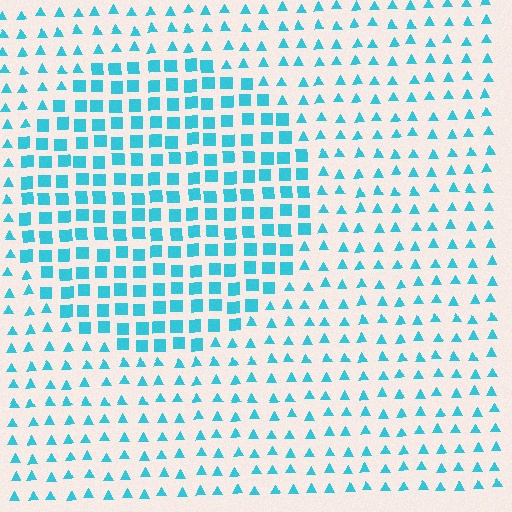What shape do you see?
I see a circle.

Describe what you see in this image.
The image is filled with small cyan elements arranged in a uniform grid. A circle-shaped region contains squares, while the surrounding area contains triangles. The boundary is defined purely by the change in element shape.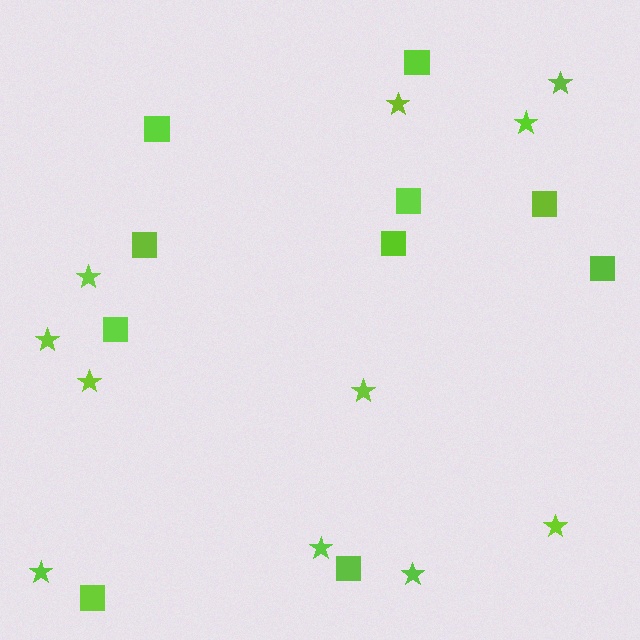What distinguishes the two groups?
There are 2 groups: one group of stars (11) and one group of squares (10).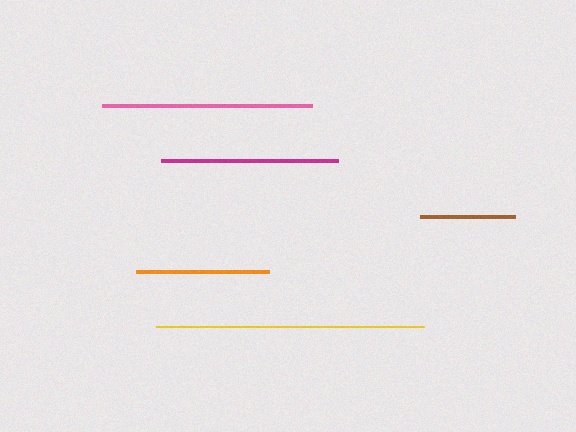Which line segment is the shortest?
The brown line is the shortest at approximately 95 pixels.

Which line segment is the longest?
The yellow line is the longest at approximately 268 pixels.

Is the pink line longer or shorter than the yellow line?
The yellow line is longer than the pink line.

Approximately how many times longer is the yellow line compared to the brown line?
The yellow line is approximately 2.8 times the length of the brown line.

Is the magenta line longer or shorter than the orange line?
The magenta line is longer than the orange line.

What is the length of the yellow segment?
The yellow segment is approximately 268 pixels long.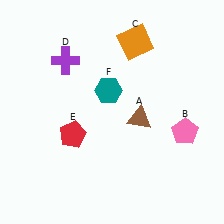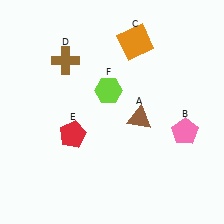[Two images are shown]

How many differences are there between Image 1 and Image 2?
There are 2 differences between the two images.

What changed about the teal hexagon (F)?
In Image 1, F is teal. In Image 2, it changed to lime.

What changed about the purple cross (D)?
In Image 1, D is purple. In Image 2, it changed to brown.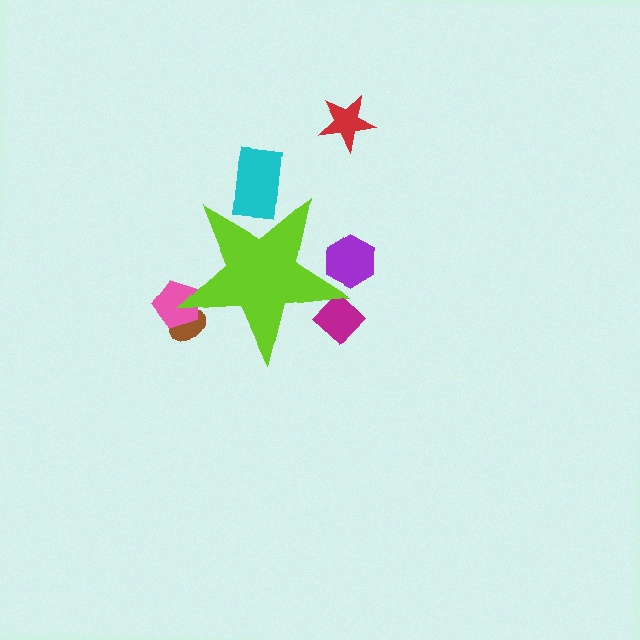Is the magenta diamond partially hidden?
Yes, the magenta diamond is partially hidden behind the lime star.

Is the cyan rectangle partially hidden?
Yes, the cyan rectangle is partially hidden behind the lime star.